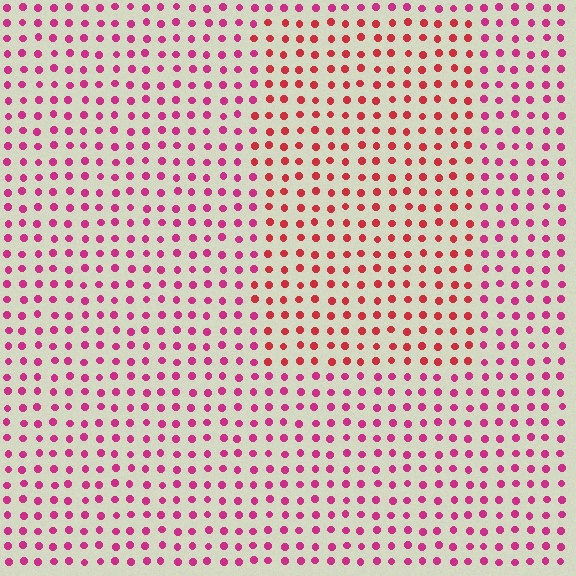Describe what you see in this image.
The image is filled with small magenta elements in a uniform arrangement. A rectangle-shaped region is visible where the elements are tinted to a slightly different hue, forming a subtle color boundary.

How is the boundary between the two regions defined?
The boundary is defined purely by a slight shift in hue (about 29 degrees). Spacing, size, and orientation are identical on both sides.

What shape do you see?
I see a rectangle.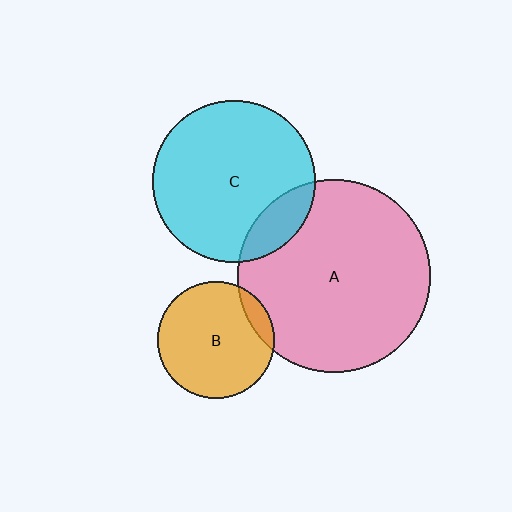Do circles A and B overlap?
Yes.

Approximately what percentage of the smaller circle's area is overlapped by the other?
Approximately 10%.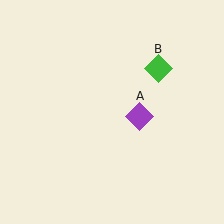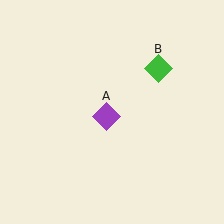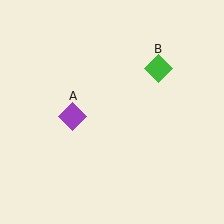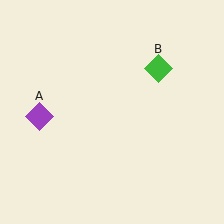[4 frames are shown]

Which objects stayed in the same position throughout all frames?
Green diamond (object B) remained stationary.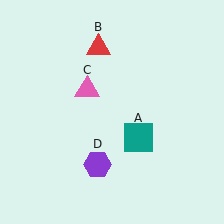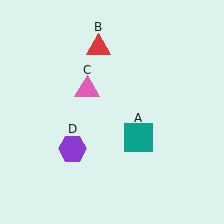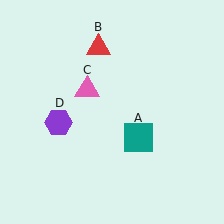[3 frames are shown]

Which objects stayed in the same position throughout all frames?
Teal square (object A) and red triangle (object B) and pink triangle (object C) remained stationary.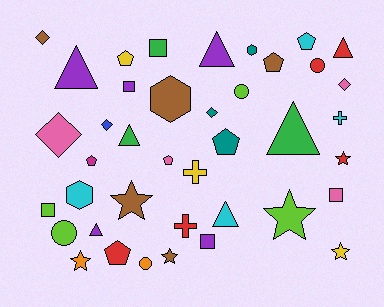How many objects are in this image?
There are 40 objects.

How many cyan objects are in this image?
There are 4 cyan objects.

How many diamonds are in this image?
There are 5 diamonds.